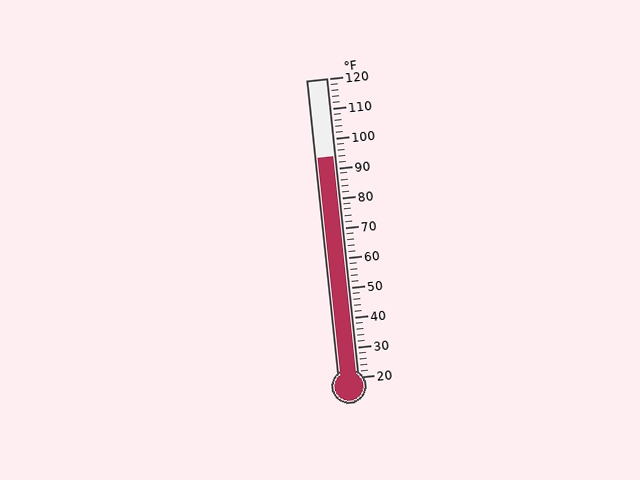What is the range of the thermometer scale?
The thermometer scale ranges from 20°F to 120°F.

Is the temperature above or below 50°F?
The temperature is above 50°F.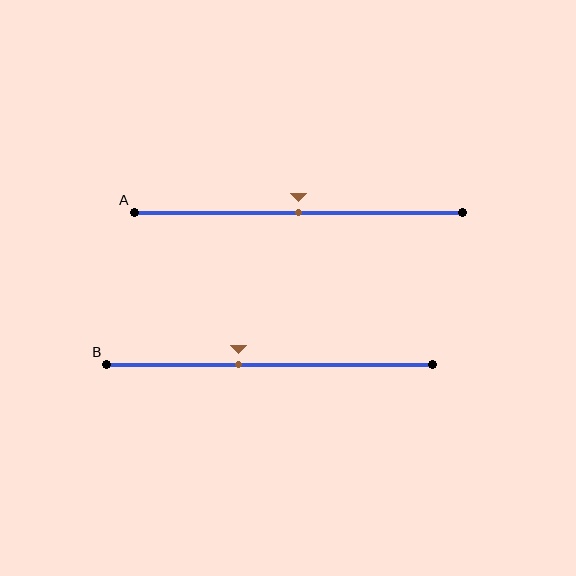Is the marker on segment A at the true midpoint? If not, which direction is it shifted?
Yes, the marker on segment A is at the true midpoint.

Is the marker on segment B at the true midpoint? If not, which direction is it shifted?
No, the marker on segment B is shifted to the left by about 10% of the segment length.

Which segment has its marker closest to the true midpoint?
Segment A has its marker closest to the true midpoint.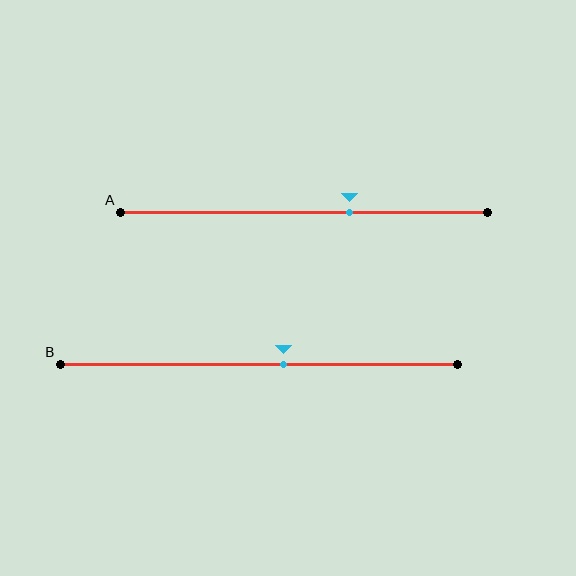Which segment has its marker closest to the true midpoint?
Segment B has its marker closest to the true midpoint.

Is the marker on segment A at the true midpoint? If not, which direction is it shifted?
No, the marker on segment A is shifted to the right by about 12% of the segment length.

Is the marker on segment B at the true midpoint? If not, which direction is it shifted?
No, the marker on segment B is shifted to the right by about 6% of the segment length.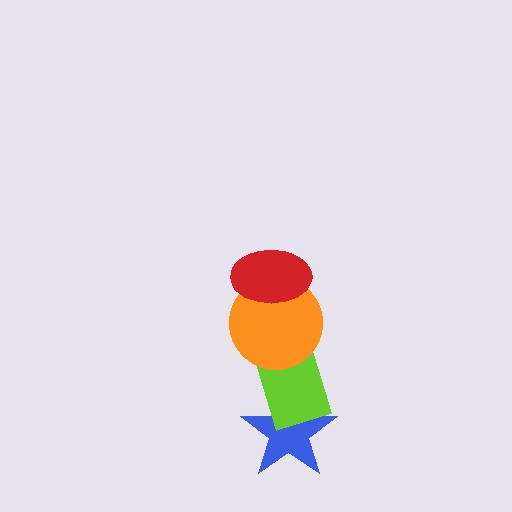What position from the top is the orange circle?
The orange circle is 2nd from the top.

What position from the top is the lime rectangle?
The lime rectangle is 3rd from the top.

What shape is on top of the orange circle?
The red ellipse is on top of the orange circle.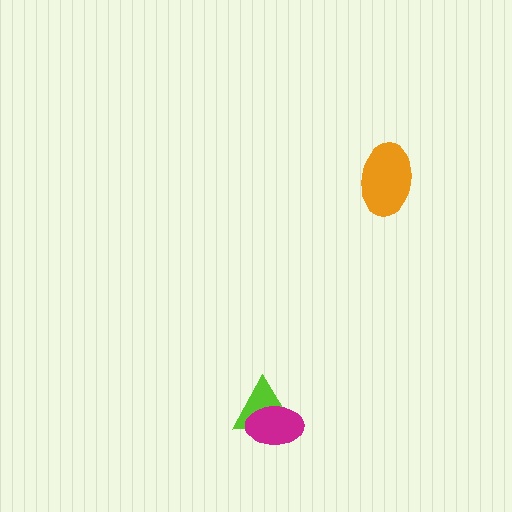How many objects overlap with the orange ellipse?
0 objects overlap with the orange ellipse.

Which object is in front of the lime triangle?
The magenta ellipse is in front of the lime triangle.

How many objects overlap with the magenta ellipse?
1 object overlaps with the magenta ellipse.